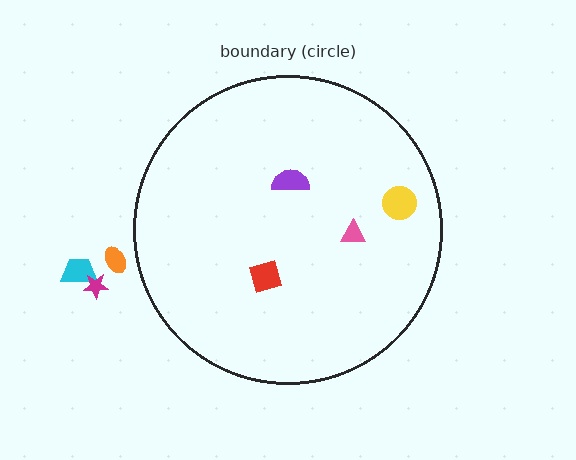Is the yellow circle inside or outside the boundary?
Inside.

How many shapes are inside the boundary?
4 inside, 3 outside.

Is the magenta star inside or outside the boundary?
Outside.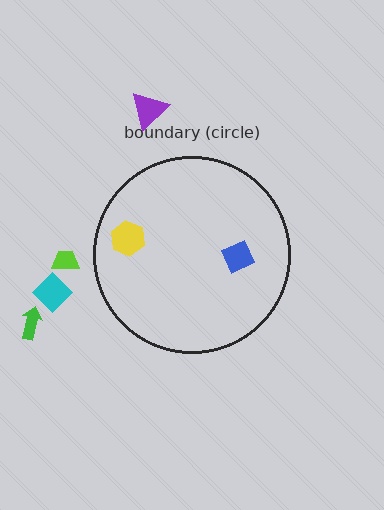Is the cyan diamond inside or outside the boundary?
Outside.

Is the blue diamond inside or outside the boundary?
Inside.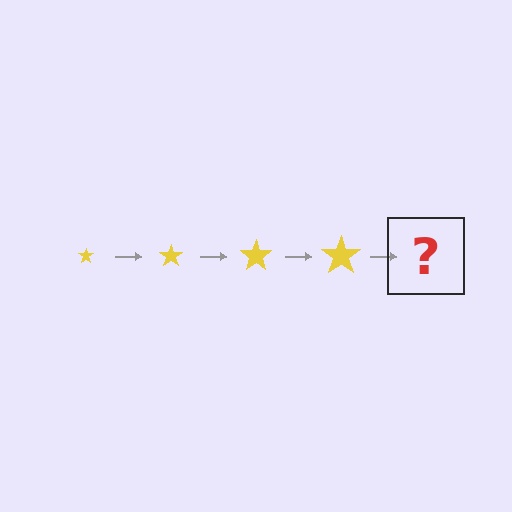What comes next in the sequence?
The next element should be a yellow star, larger than the previous one.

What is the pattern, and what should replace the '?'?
The pattern is that the star gets progressively larger each step. The '?' should be a yellow star, larger than the previous one.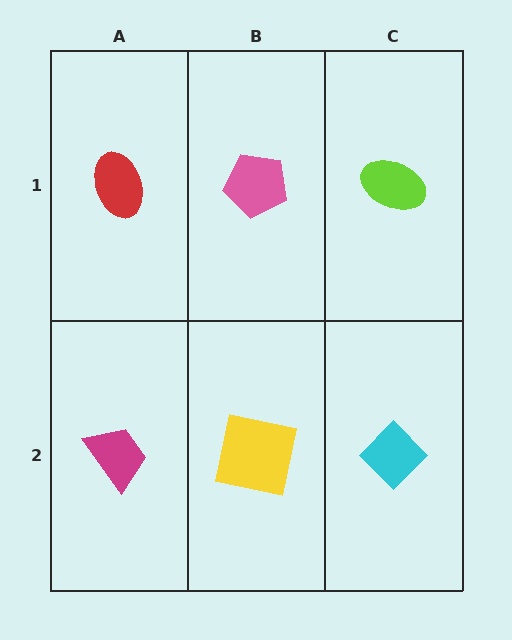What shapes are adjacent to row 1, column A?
A magenta trapezoid (row 2, column A), a pink pentagon (row 1, column B).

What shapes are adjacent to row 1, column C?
A cyan diamond (row 2, column C), a pink pentagon (row 1, column B).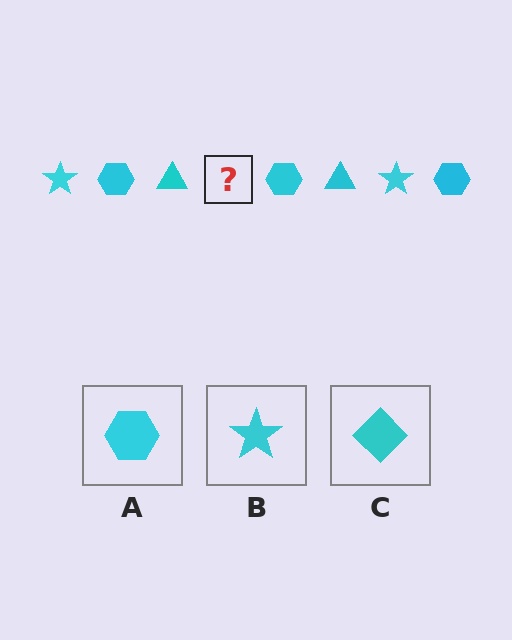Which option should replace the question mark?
Option B.